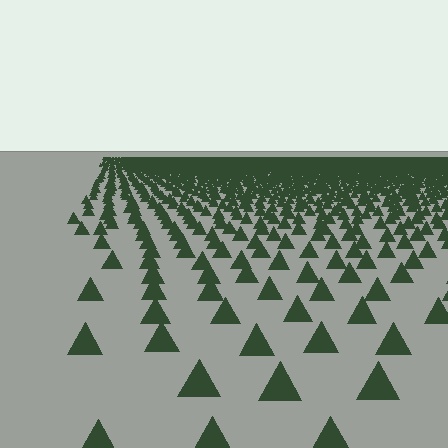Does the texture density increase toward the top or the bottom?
Density increases toward the top.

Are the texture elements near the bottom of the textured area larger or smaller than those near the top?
Larger. Near the bottom, elements are closer to the viewer and appear at a bigger on-screen size.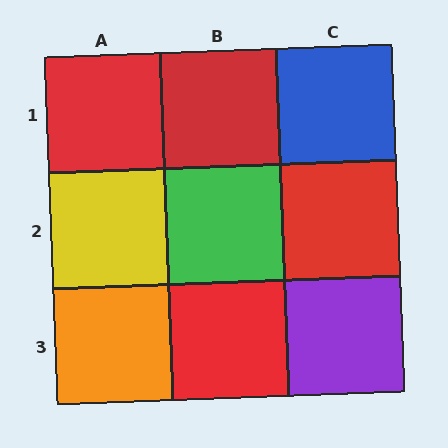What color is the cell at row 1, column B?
Red.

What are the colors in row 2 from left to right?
Yellow, green, red.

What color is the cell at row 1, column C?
Blue.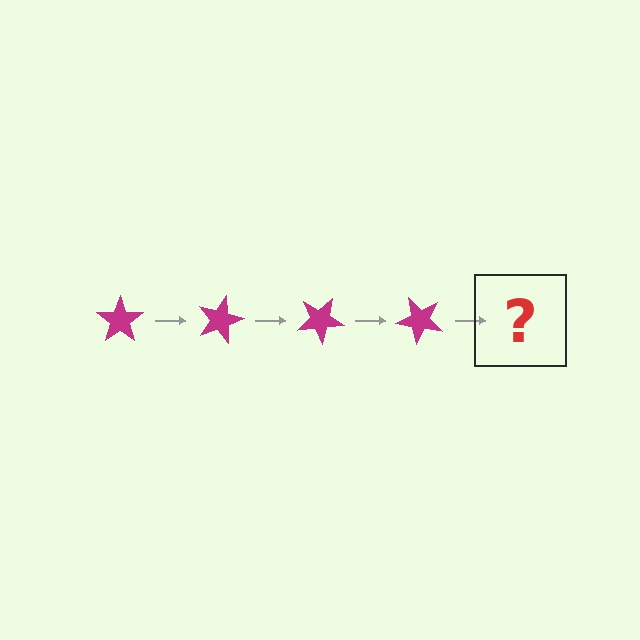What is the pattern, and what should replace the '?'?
The pattern is that the star rotates 15 degrees each step. The '?' should be a magenta star rotated 60 degrees.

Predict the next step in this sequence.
The next step is a magenta star rotated 60 degrees.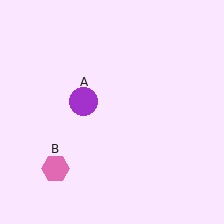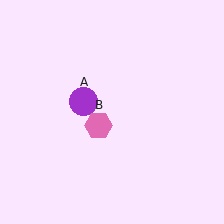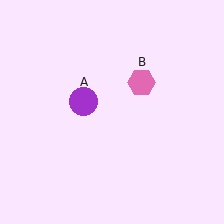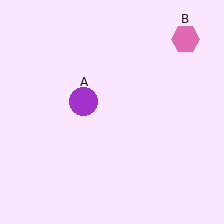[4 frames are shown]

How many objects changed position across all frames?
1 object changed position: pink hexagon (object B).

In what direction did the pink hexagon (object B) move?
The pink hexagon (object B) moved up and to the right.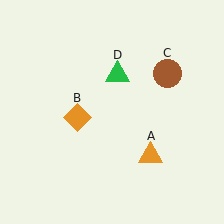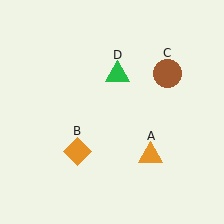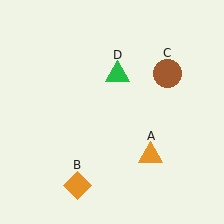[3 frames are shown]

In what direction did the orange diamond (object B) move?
The orange diamond (object B) moved down.